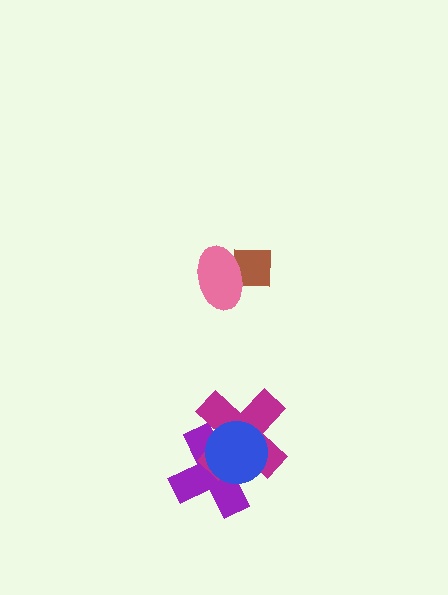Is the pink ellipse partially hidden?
No, no other shape covers it.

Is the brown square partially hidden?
Yes, it is partially covered by another shape.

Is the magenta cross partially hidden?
Yes, it is partially covered by another shape.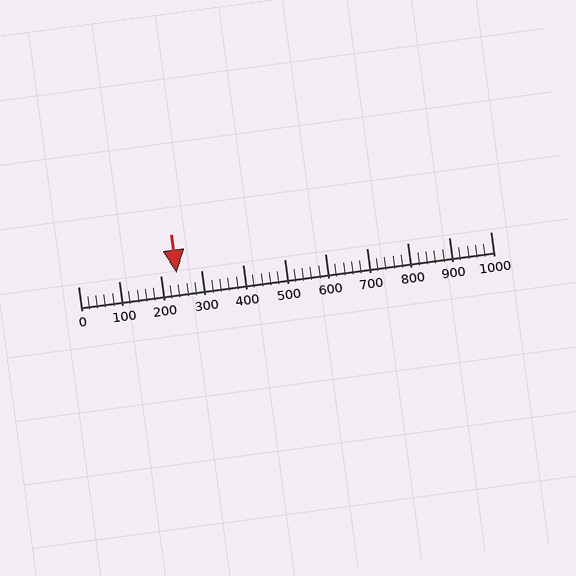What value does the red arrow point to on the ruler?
The red arrow points to approximately 240.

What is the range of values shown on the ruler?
The ruler shows values from 0 to 1000.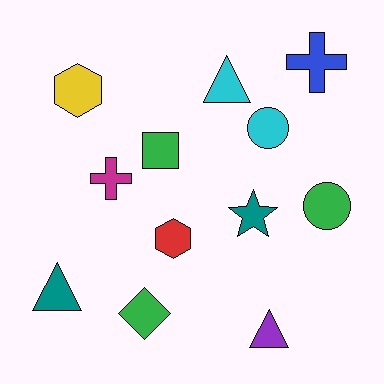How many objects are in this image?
There are 12 objects.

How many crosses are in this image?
There are 2 crosses.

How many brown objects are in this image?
There are no brown objects.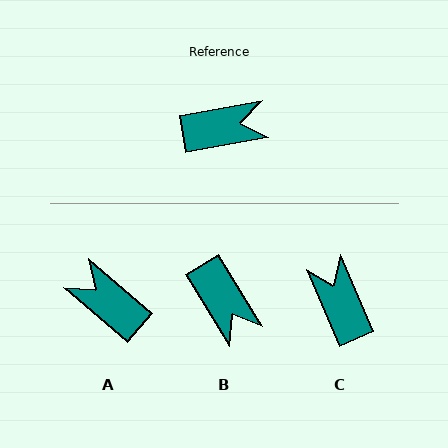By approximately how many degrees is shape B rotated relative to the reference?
Approximately 69 degrees clockwise.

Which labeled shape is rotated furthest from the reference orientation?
A, about 129 degrees away.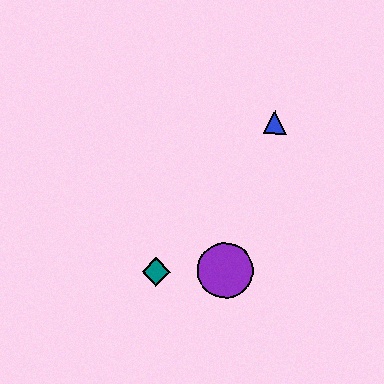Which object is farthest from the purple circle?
The blue triangle is farthest from the purple circle.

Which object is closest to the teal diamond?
The purple circle is closest to the teal diamond.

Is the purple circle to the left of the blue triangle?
Yes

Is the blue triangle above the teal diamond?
Yes